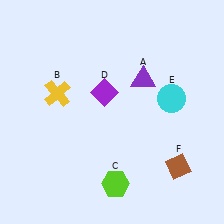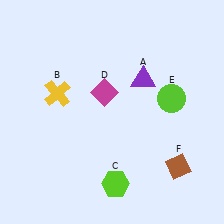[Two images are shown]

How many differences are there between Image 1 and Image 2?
There are 2 differences between the two images.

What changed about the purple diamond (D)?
In Image 1, D is purple. In Image 2, it changed to magenta.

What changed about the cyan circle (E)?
In Image 1, E is cyan. In Image 2, it changed to lime.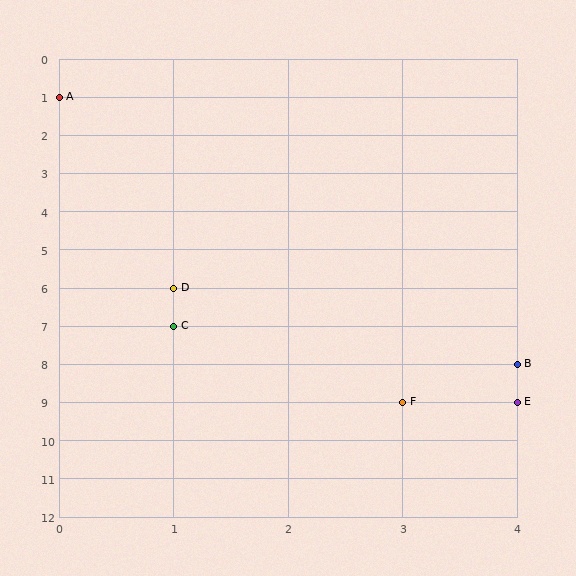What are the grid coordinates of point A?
Point A is at grid coordinates (0, 1).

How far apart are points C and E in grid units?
Points C and E are 3 columns and 2 rows apart (about 3.6 grid units diagonally).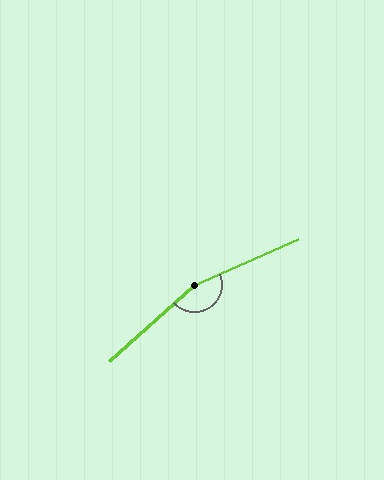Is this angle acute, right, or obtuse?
It is obtuse.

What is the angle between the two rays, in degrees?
Approximately 162 degrees.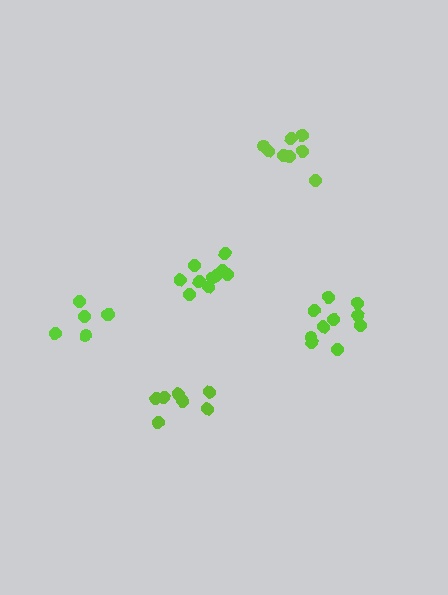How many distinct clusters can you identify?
There are 5 distinct clusters.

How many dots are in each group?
Group 1: 10 dots, Group 2: 10 dots, Group 3: 6 dots, Group 4: 7 dots, Group 5: 8 dots (41 total).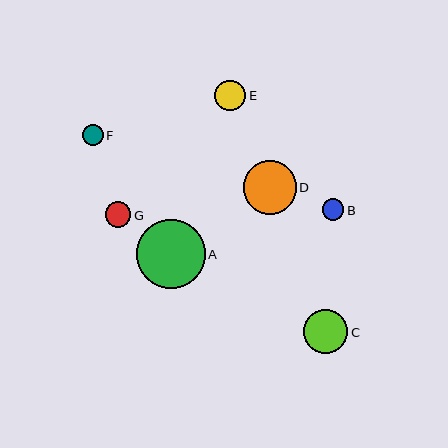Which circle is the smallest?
Circle F is the smallest with a size of approximately 21 pixels.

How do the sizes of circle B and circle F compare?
Circle B and circle F are approximately the same size.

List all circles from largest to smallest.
From largest to smallest: A, D, C, E, G, B, F.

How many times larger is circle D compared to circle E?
Circle D is approximately 1.7 times the size of circle E.